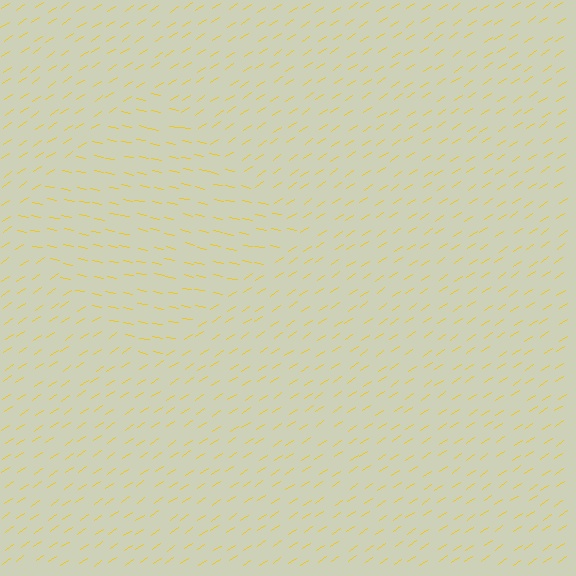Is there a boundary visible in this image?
Yes, there is a texture boundary formed by a change in line orientation.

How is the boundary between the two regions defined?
The boundary is defined purely by a change in line orientation (approximately 45 degrees difference). All lines are the same color and thickness.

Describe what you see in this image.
The image is filled with small yellow line segments. A diamond region in the image has lines oriented differently from the surrounding lines, creating a visible texture boundary.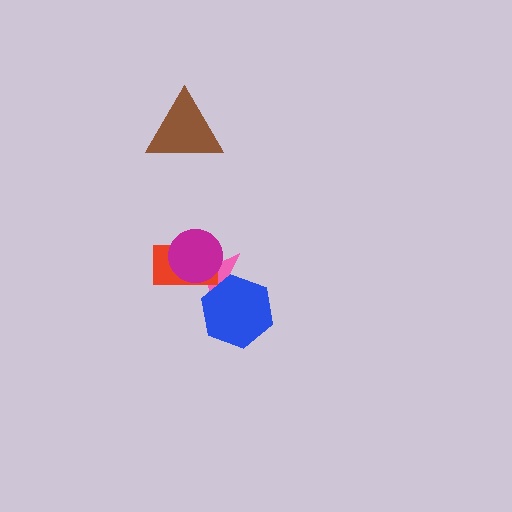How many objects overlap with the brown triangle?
0 objects overlap with the brown triangle.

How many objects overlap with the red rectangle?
2 objects overlap with the red rectangle.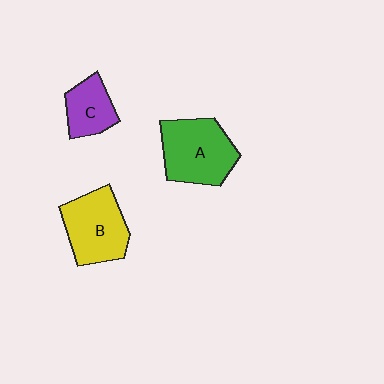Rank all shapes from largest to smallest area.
From largest to smallest: A (green), B (yellow), C (purple).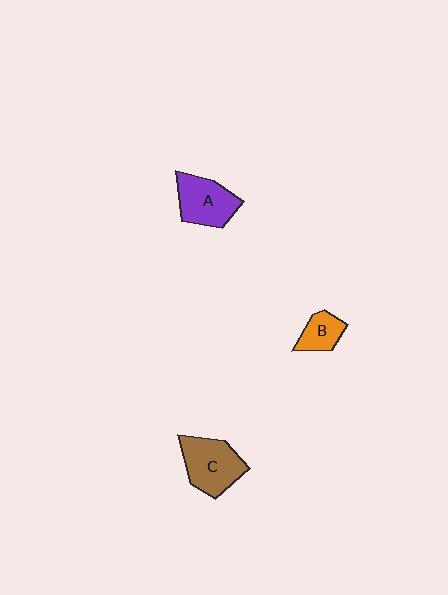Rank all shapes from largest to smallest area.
From largest to smallest: C (brown), A (purple), B (orange).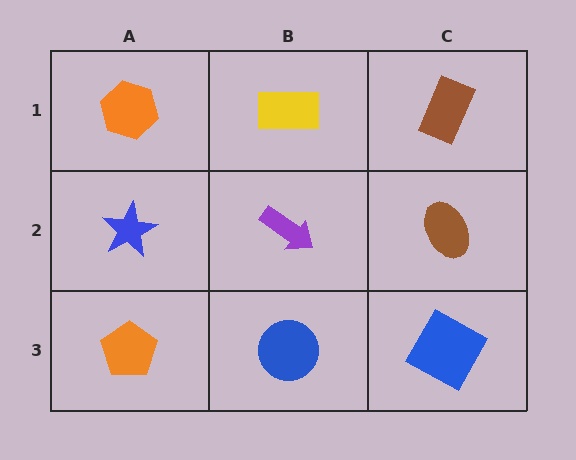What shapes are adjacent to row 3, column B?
A purple arrow (row 2, column B), an orange pentagon (row 3, column A), a blue square (row 3, column C).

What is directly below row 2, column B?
A blue circle.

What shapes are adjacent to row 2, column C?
A brown rectangle (row 1, column C), a blue square (row 3, column C), a purple arrow (row 2, column B).